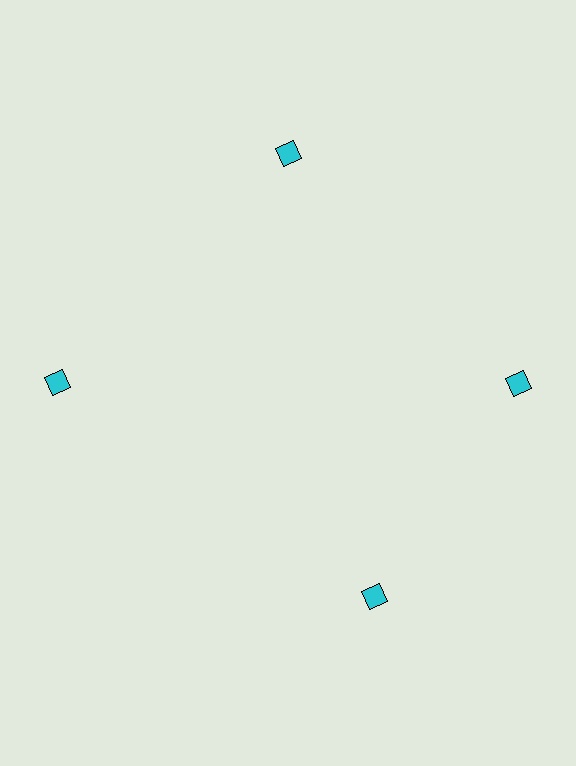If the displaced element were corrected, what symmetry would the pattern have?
It would have 4-fold rotational symmetry — the pattern would map onto itself every 90 degrees.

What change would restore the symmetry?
The symmetry would be restored by rotating it back into even spacing with its neighbors so that all 4 squares sit at equal angles and equal distance from the center.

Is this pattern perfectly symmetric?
No. The 4 cyan squares are arranged in a ring, but one element near the 6 o'clock position is rotated out of alignment along the ring, breaking the 4-fold rotational symmetry.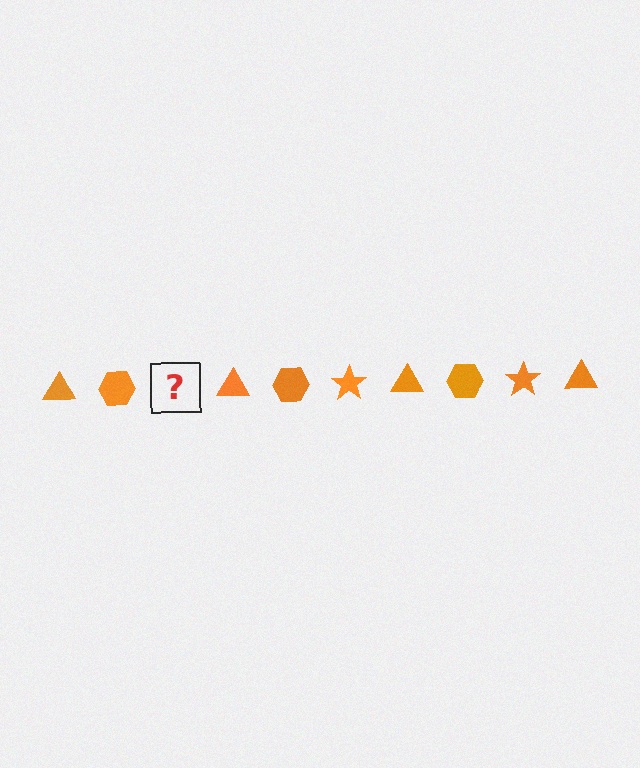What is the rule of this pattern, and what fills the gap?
The rule is that the pattern cycles through triangle, hexagon, star shapes in orange. The gap should be filled with an orange star.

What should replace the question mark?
The question mark should be replaced with an orange star.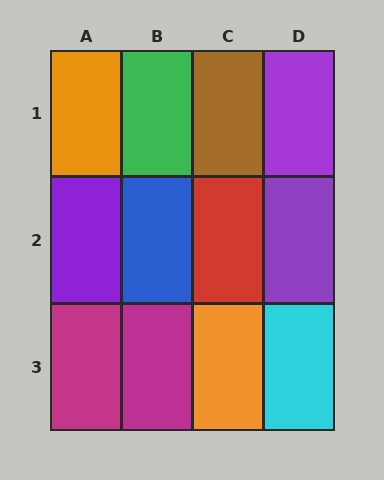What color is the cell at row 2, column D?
Purple.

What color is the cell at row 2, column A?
Purple.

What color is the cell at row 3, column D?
Cyan.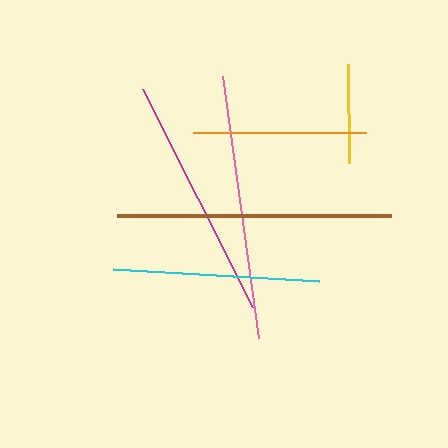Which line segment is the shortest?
The yellow line is the shortest at approximately 99 pixels.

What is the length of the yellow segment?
The yellow segment is approximately 99 pixels long.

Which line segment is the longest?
The brown line is the longest at approximately 274 pixels.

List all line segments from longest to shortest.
From longest to shortest: brown, pink, magenta, cyan, orange, yellow.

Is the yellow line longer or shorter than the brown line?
The brown line is longer than the yellow line.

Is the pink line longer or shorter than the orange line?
The pink line is longer than the orange line.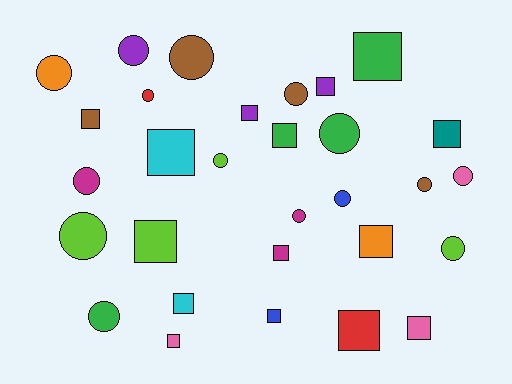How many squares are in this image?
There are 15 squares.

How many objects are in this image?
There are 30 objects.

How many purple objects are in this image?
There are 3 purple objects.